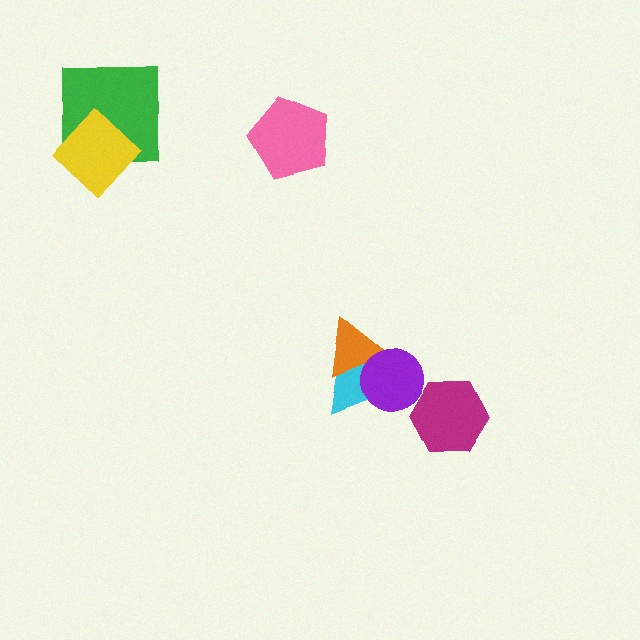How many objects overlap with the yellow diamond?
1 object overlaps with the yellow diamond.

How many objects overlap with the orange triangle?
2 objects overlap with the orange triangle.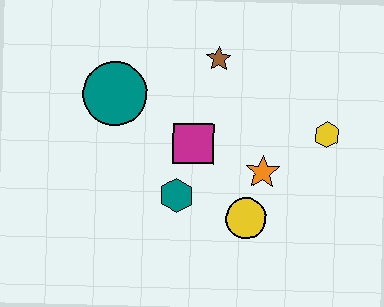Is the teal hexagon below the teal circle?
Yes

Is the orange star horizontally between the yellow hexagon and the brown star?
Yes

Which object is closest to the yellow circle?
The orange star is closest to the yellow circle.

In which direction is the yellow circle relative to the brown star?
The yellow circle is below the brown star.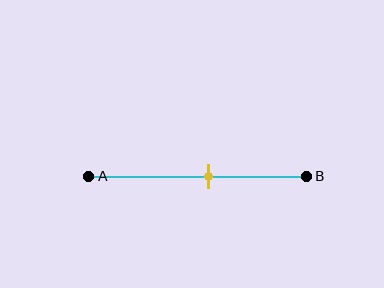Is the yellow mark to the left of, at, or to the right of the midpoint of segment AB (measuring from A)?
The yellow mark is to the right of the midpoint of segment AB.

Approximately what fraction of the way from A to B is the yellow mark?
The yellow mark is approximately 55% of the way from A to B.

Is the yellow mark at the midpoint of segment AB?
No, the mark is at about 55% from A, not at the 50% midpoint.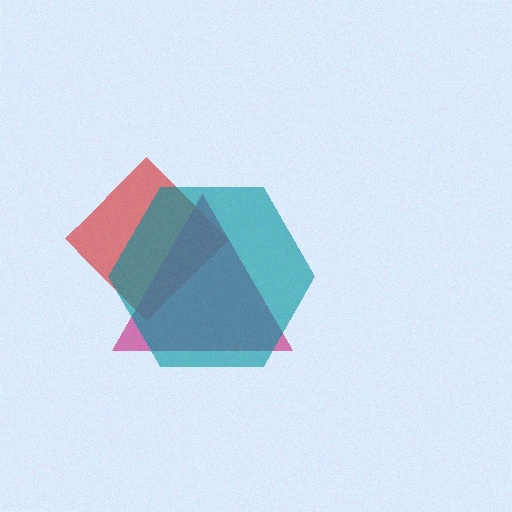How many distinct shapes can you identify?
There are 3 distinct shapes: a red diamond, a magenta triangle, a teal hexagon.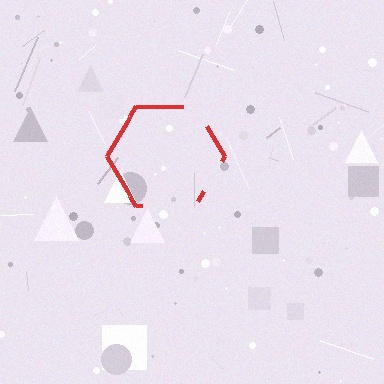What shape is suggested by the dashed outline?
The dashed outline suggests a hexagon.